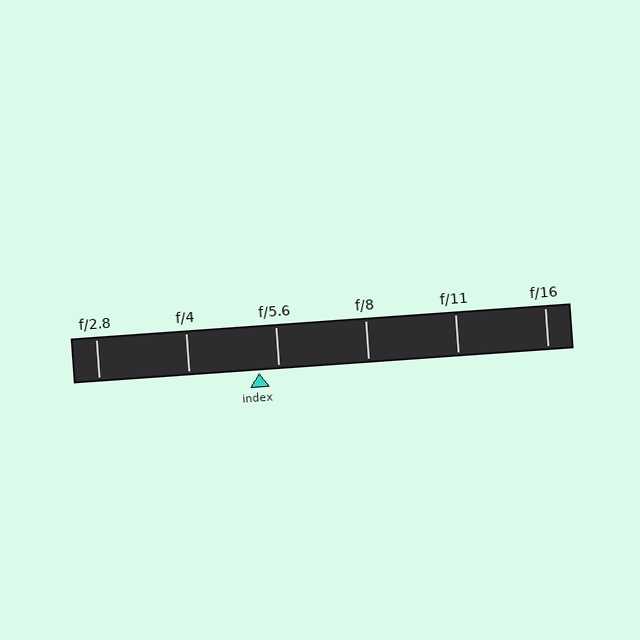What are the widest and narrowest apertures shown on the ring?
The widest aperture shown is f/2.8 and the narrowest is f/16.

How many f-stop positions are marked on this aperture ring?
There are 6 f-stop positions marked.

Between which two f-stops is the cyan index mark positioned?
The index mark is between f/4 and f/5.6.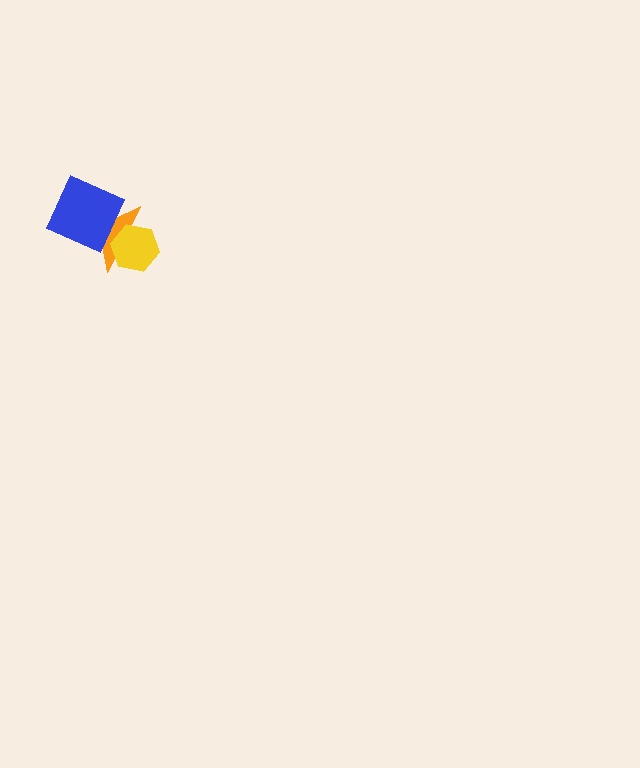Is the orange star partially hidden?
Yes, it is partially covered by another shape.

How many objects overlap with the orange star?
2 objects overlap with the orange star.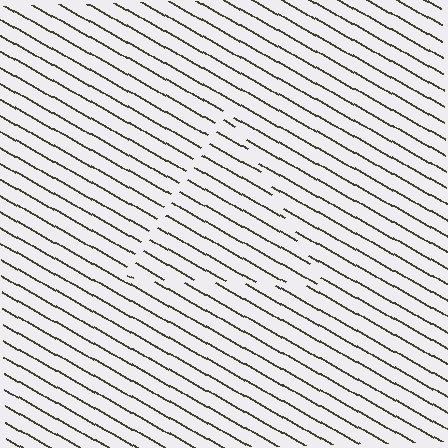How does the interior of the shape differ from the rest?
The interior of the shape contains the same grating, shifted by half a period — the contour is defined by the phase discontinuity where line-ends from the inner and outer gratings abut.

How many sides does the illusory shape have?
3 sides — the line-ends trace a triangle.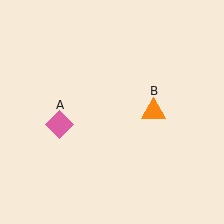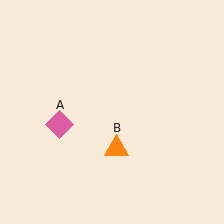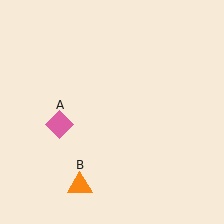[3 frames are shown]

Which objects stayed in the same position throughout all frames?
Pink diamond (object A) remained stationary.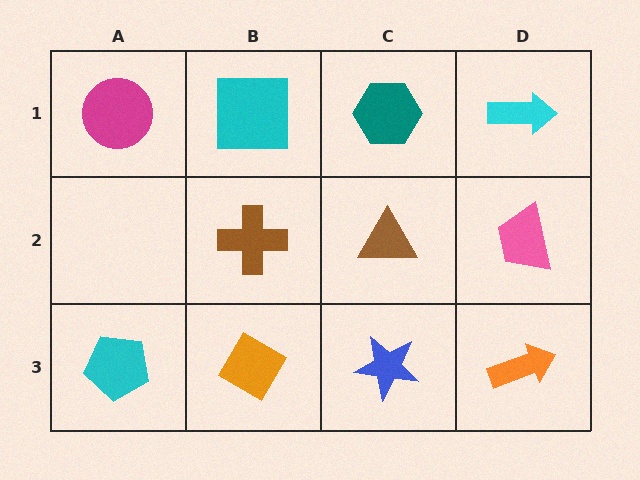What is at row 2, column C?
A brown triangle.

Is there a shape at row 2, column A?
No, that cell is empty.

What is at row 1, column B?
A cyan square.